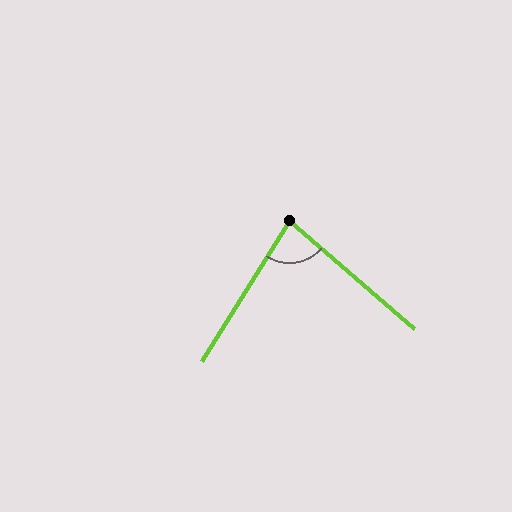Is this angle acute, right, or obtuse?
It is acute.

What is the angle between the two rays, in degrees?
Approximately 81 degrees.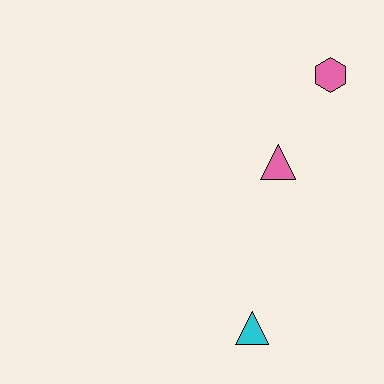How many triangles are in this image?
There are 2 triangles.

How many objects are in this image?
There are 3 objects.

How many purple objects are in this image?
There are no purple objects.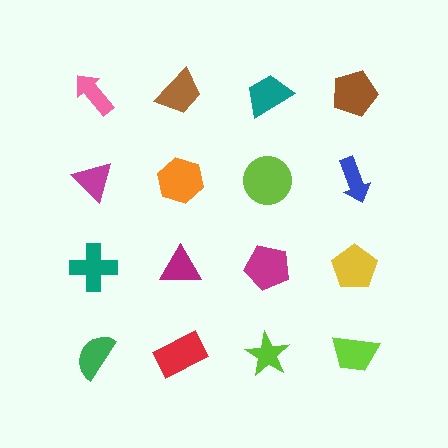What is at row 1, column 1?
A pink arrow.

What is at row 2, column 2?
An orange hexagon.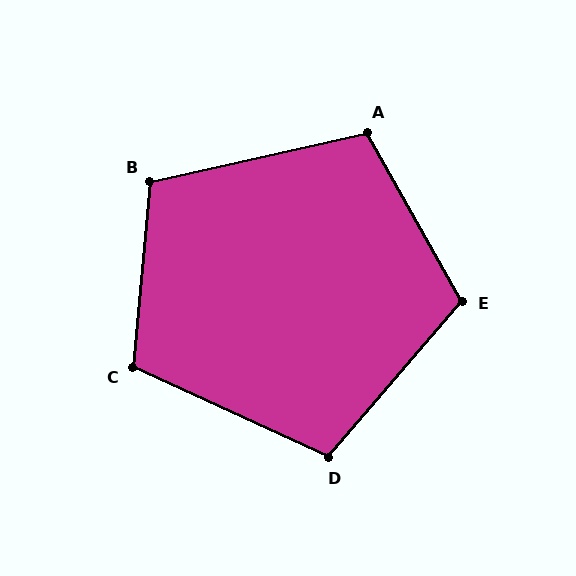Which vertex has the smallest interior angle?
D, at approximately 106 degrees.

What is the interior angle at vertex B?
Approximately 108 degrees (obtuse).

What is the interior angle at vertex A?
Approximately 107 degrees (obtuse).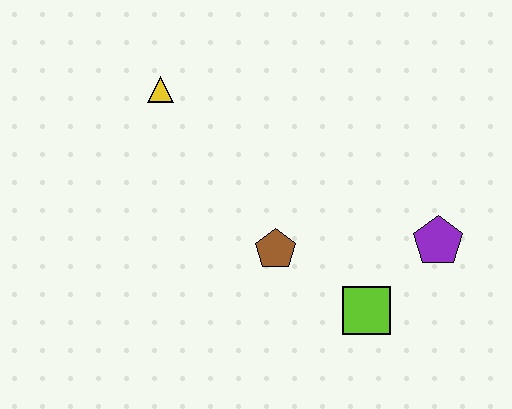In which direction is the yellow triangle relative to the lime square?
The yellow triangle is above the lime square.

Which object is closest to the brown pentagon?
The lime square is closest to the brown pentagon.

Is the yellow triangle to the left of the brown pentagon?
Yes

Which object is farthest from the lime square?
The yellow triangle is farthest from the lime square.